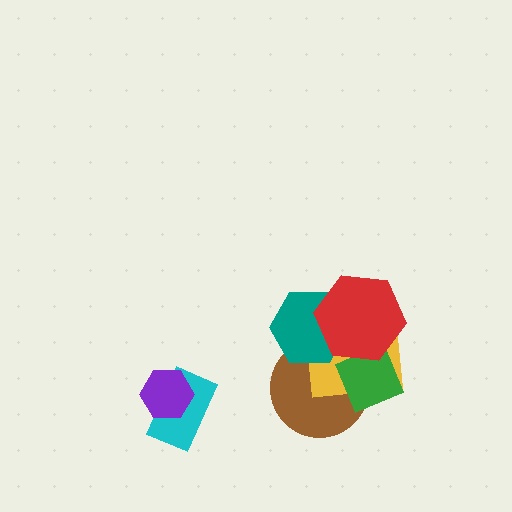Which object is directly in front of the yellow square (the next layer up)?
The green diamond is directly in front of the yellow square.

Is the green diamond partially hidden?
Yes, it is partially covered by another shape.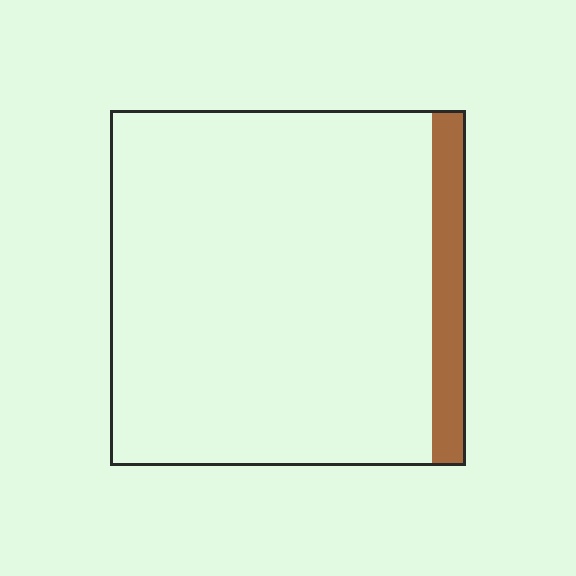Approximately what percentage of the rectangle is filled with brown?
Approximately 10%.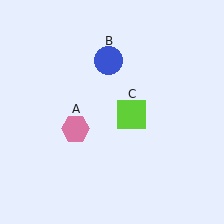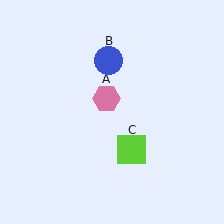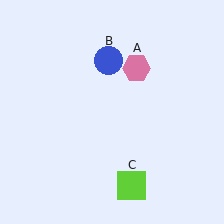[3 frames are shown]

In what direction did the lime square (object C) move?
The lime square (object C) moved down.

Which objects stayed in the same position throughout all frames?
Blue circle (object B) remained stationary.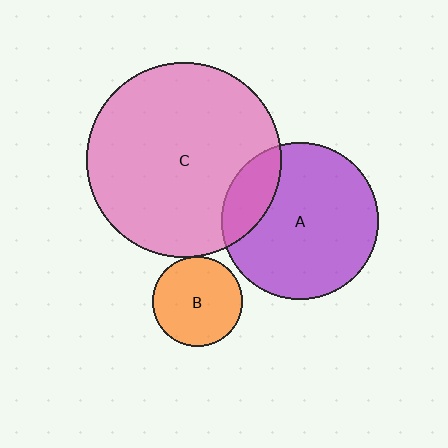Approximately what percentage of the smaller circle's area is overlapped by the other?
Approximately 5%.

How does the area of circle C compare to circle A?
Approximately 1.5 times.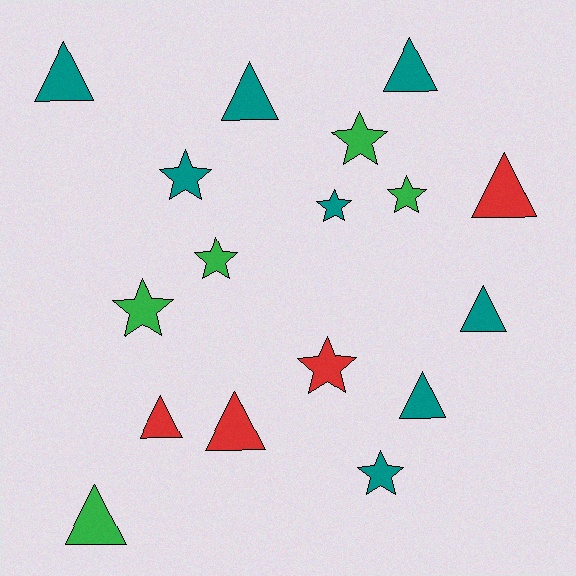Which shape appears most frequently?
Triangle, with 9 objects.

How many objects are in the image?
There are 17 objects.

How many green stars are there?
There are 4 green stars.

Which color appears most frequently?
Teal, with 8 objects.